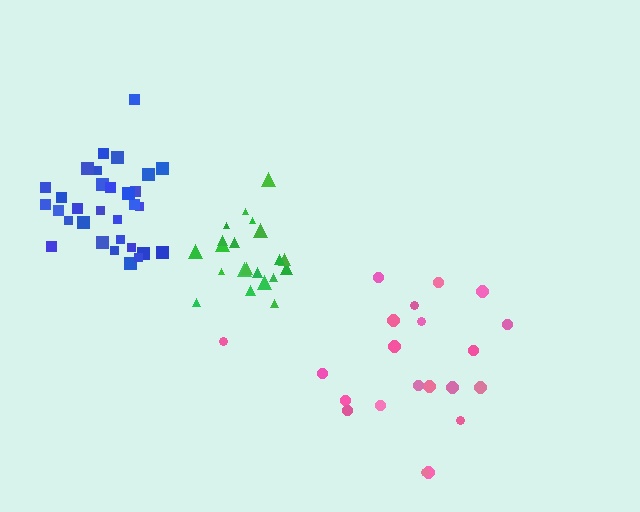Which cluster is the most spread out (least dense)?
Pink.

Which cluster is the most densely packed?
Blue.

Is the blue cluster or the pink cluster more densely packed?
Blue.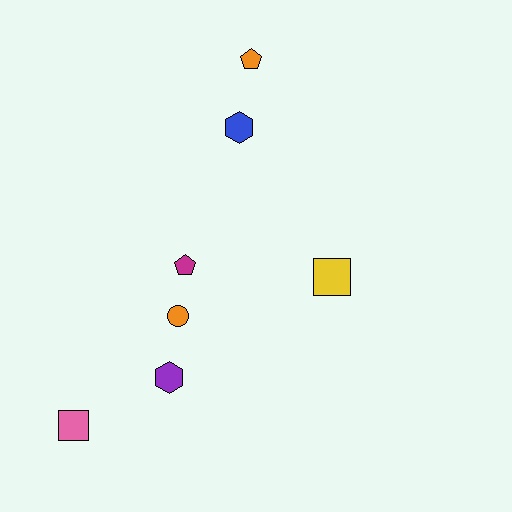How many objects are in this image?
There are 7 objects.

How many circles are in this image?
There is 1 circle.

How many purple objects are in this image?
There is 1 purple object.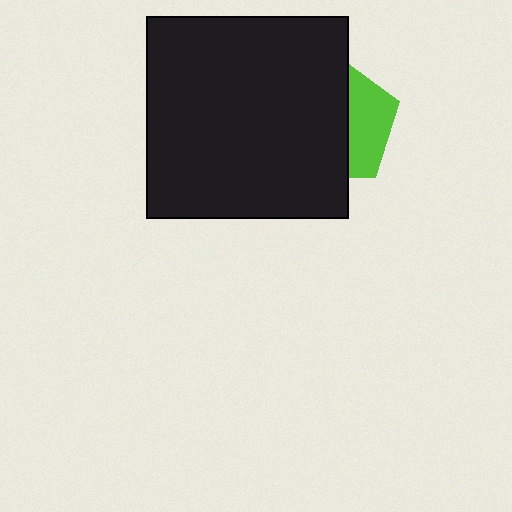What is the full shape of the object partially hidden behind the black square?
The partially hidden object is a lime pentagon.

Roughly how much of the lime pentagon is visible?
A small part of it is visible (roughly 35%).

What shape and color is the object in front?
The object in front is a black square.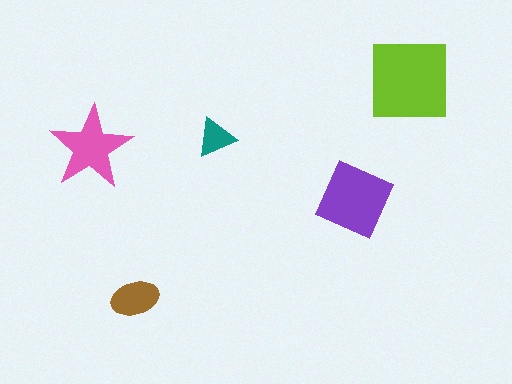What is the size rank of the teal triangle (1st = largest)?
5th.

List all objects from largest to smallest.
The lime square, the purple diamond, the pink star, the brown ellipse, the teal triangle.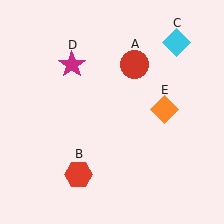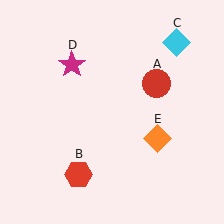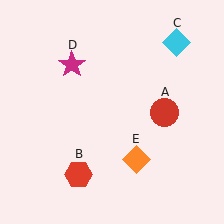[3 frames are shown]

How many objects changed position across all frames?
2 objects changed position: red circle (object A), orange diamond (object E).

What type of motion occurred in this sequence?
The red circle (object A), orange diamond (object E) rotated clockwise around the center of the scene.